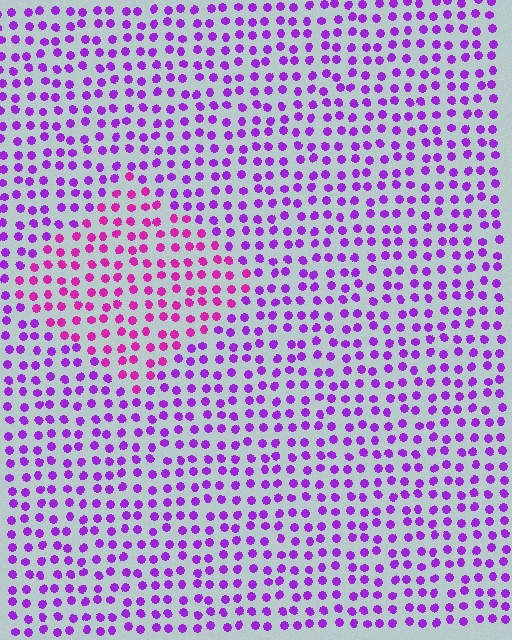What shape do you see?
I see a diamond.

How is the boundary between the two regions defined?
The boundary is defined purely by a slight shift in hue (about 33 degrees). Spacing, size, and orientation are identical on both sides.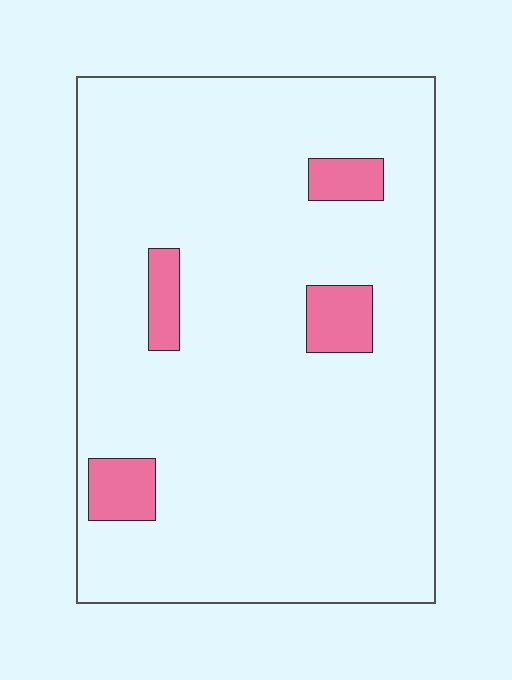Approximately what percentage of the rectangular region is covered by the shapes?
Approximately 10%.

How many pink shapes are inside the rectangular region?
4.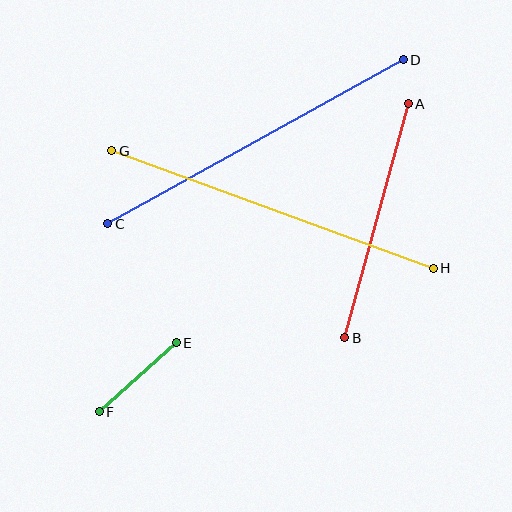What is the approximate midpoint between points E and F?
The midpoint is at approximately (138, 377) pixels.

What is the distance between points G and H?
The distance is approximately 342 pixels.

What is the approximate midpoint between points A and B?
The midpoint is at approximately (376, 221) pixels.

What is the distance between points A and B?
The distance is approximately 243 pixels.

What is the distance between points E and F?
The distance is approximately 103 pixels.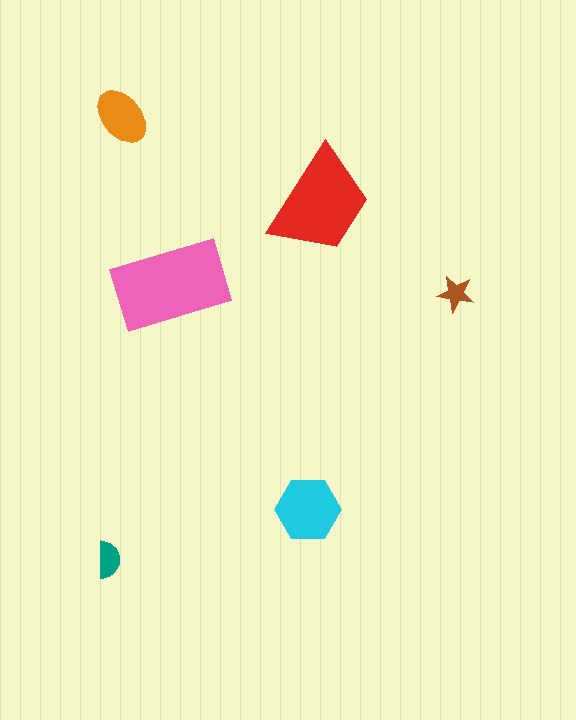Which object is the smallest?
The brown star.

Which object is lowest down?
The teal semicircle is bottommost.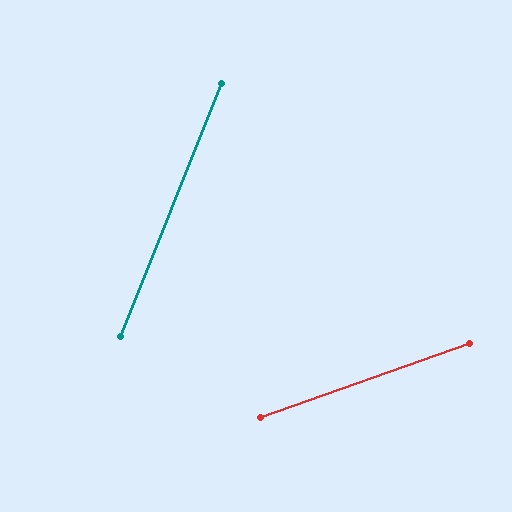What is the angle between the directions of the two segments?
Approximately 49 degrees.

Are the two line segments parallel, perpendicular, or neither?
Neither parallel nor perpendicular — they differ by about 49°.